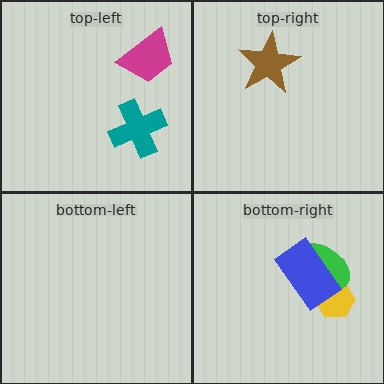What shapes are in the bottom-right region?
The yellow hexagon, the green ellipse, the blue rectangle.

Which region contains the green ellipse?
The bottom-right region.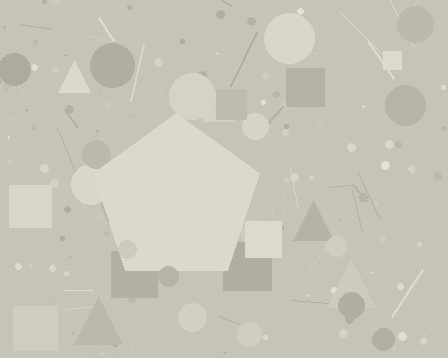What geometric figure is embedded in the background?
A pentagon is embedded in the background.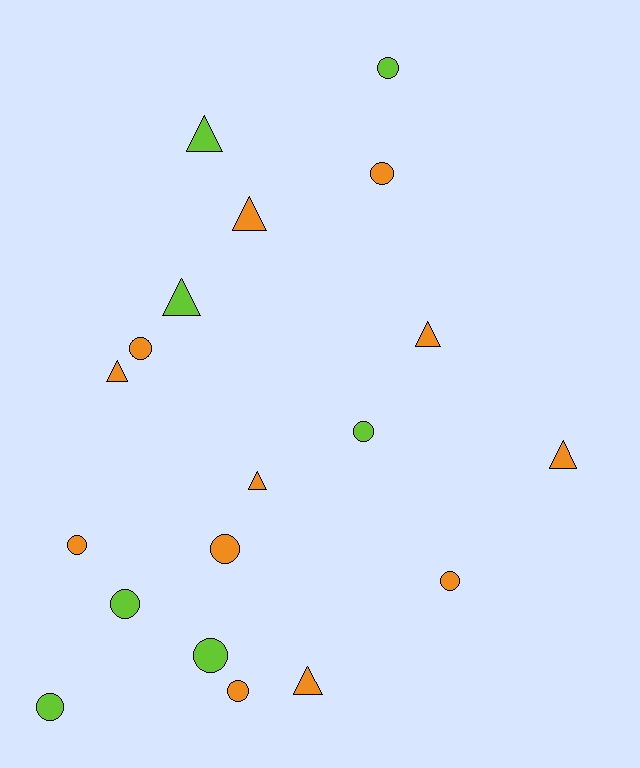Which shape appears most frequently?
Circle, with 11 objects.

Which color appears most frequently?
Orange, with 12 objects.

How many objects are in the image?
There are 19 objects.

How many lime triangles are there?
There are 2 lime triangles.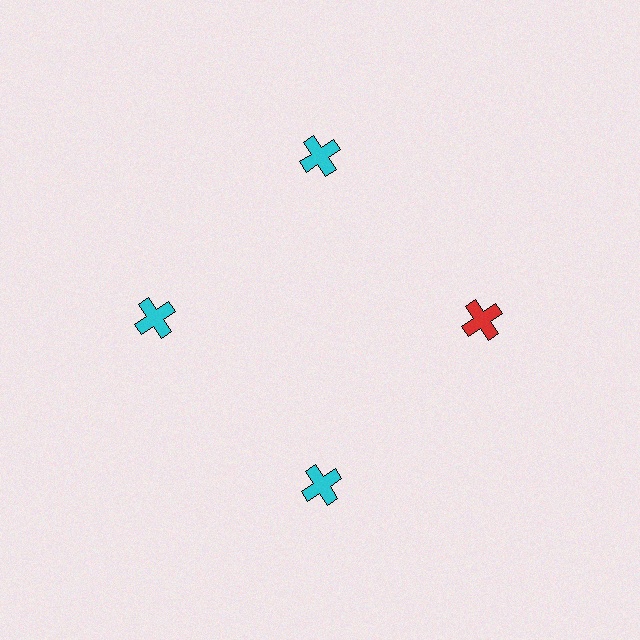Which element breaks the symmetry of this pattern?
The red cross at roughly the 3 o'clock position breaks the symmetry. All other shapes are cyan crosses.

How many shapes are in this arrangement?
There are 4 shapes arranged in a ring pattern.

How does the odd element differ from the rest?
It has a different color: red instead of cyan.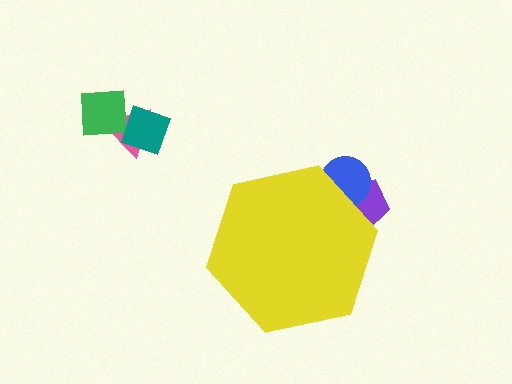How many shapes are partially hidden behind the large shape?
2 shapes are partially hidden.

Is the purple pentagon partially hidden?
Yes, the purple pentagon is partially hidden behind the yellow hexagon.